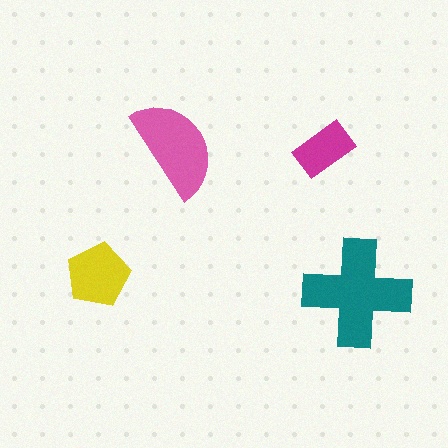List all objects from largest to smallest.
The teal cross, the pink semicircle, the yellow pentagon, the magenta rectangle.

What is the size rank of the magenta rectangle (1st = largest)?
4th.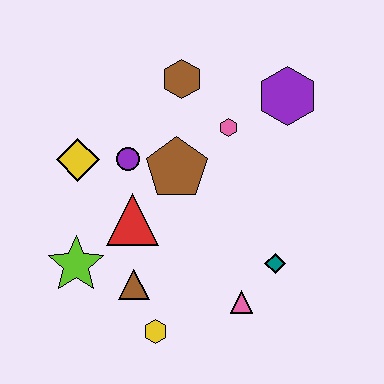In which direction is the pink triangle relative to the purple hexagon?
The pink triangle is below the purple hexagon.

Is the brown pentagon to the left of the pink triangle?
Yes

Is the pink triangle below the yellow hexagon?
No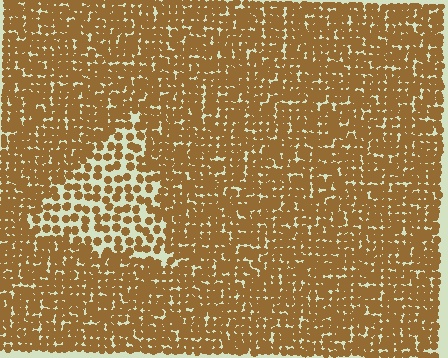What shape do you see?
I see a triangle.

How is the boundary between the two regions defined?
The boundary is defined by a change in element density (approximately 2.0x ratio). All elements are the same color, size, and shape.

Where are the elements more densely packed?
The elements are more densely packed outside the triangle boundary.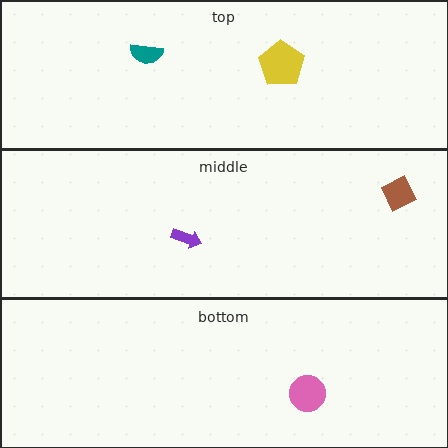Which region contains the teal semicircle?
The top region.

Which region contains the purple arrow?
The middle region.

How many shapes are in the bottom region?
1.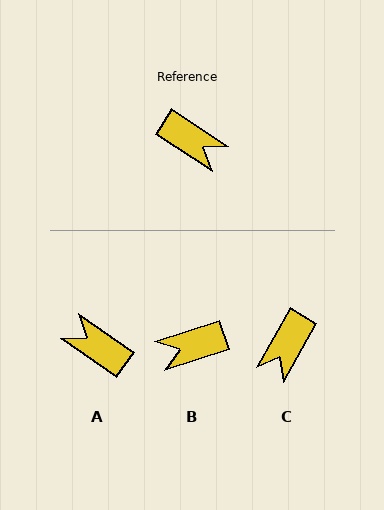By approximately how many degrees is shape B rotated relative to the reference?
Approximately 129 degrees clockwise.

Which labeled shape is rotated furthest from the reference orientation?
A, about 178 degrees away.